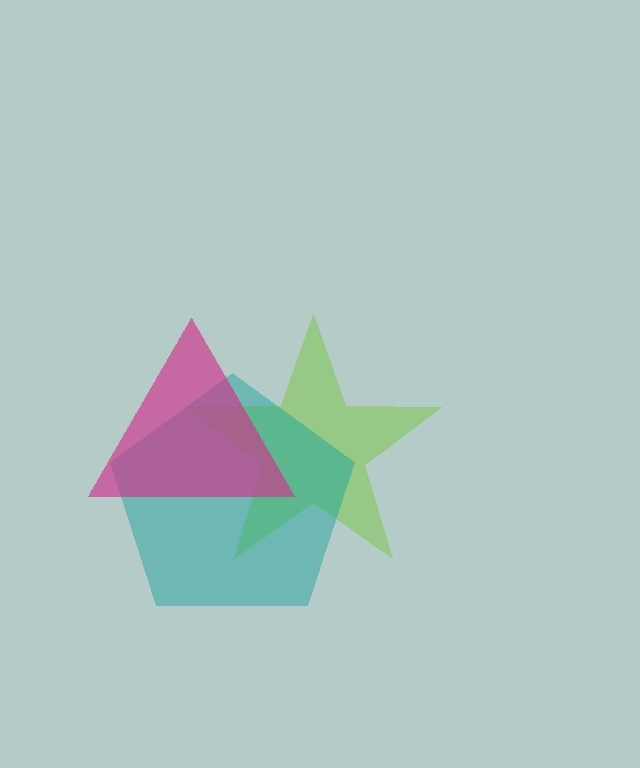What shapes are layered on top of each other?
The layered shapes are: a lime star, a teal pentagon, a magenta triangle.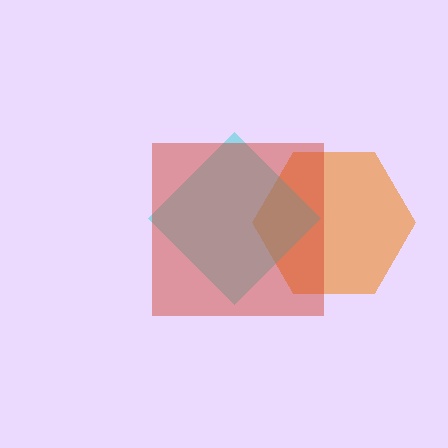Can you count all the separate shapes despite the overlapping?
Yes, there are 3 separate shapes.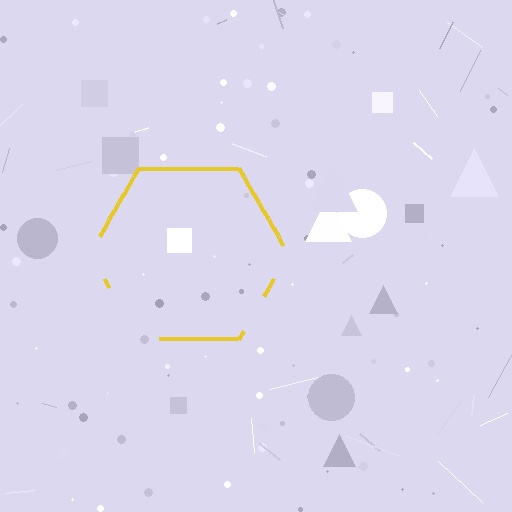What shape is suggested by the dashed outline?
The dashed outline suggests a hexagon.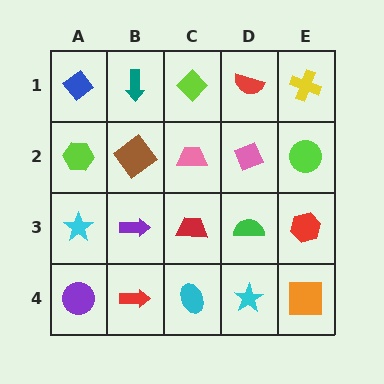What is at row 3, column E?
A red hexagon.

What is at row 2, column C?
A pink trapezoid.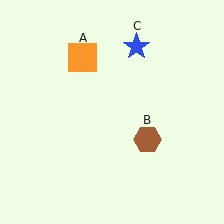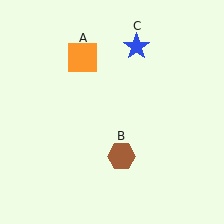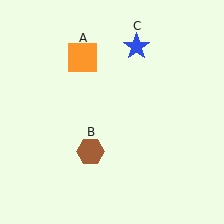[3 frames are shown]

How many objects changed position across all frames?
1 object changed position: brown hexagon (object B).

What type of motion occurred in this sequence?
The brown hexagon (object B) rotated clockwise around the center of the scene.